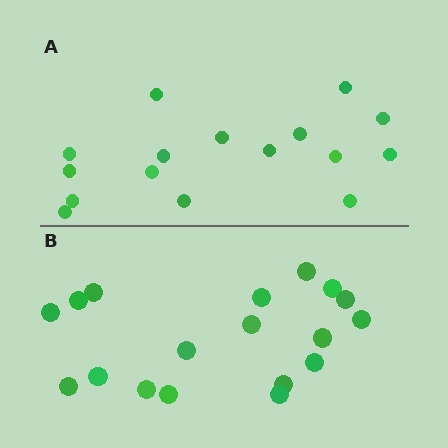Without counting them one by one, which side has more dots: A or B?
Region B (the bottom region) has more dots.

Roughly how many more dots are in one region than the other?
Region B has just a few more — roughly 2 or 3 more dots than region A.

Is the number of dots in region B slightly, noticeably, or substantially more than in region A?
Region B has only slightly more — the two regions are fairly close. The ratio is roughly 1.1 to 1.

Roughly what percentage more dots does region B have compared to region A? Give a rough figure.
About 10% more.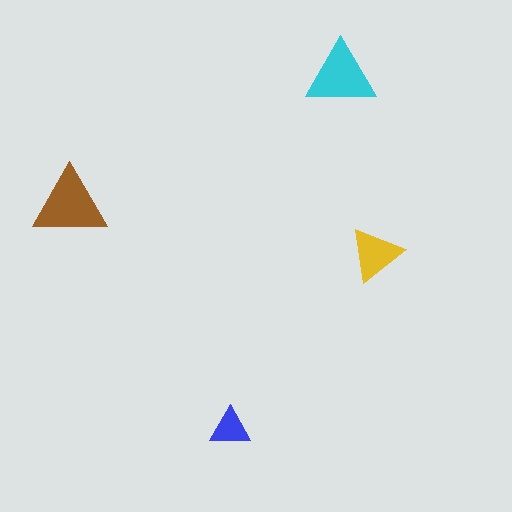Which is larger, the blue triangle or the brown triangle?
The brown one.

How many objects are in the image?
There are 4 objects in the image.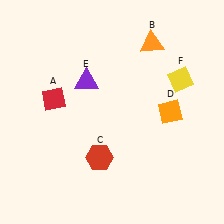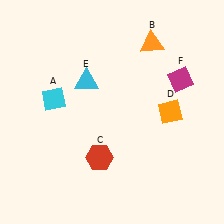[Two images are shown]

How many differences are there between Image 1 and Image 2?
There are 3 differences between the two images.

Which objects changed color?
A changed from red to cyan. E changed from purple to cyan. F changed from yellow to magenta.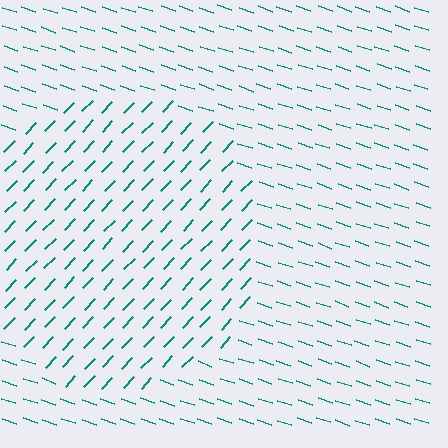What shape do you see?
I see a circle.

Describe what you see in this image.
The image is filled with small teal line segments. A circle region in the image has lines oriented differently from the surrounding lines, creating a visible texture boundary.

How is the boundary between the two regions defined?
The boundary is defined purely by a change in line orientation (approximately 65 degrees difference). All lines are the same color and thickness.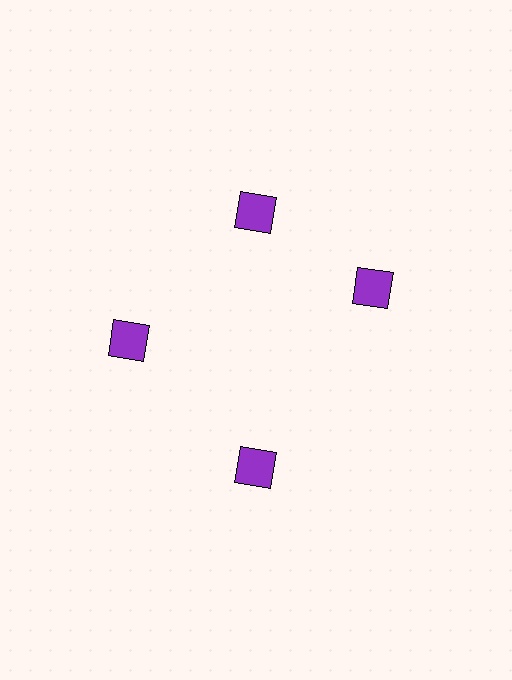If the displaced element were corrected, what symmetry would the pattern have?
It would have 4-fold rotational symmetry — the pattern would map onto itself every 90 degrees.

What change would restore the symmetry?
The symmetry would be restored by rotating it back into even spacing with its neighbors so that all 4 squares sit at equal angles and equal distance from the center.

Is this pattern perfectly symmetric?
No. The 4 purple squares are arranged in a ring, but one element near the 3 o'clock position is rotated out of alignment along the ring, breaking the 4-fold rotational symmetry.